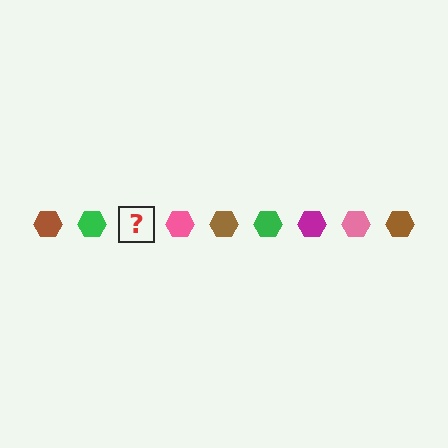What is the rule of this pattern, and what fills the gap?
The rule is that the pattern cycles through brown, green, magenta, pink hexagons. The gap should be filled with a magenta hexagon.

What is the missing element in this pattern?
The missing element is a magenta hexagon.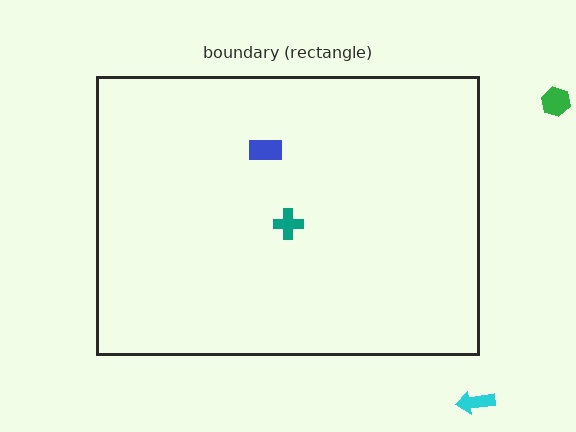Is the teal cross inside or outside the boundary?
Inside.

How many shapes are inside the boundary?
2 inside, 2 outside.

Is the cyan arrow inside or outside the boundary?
Outside.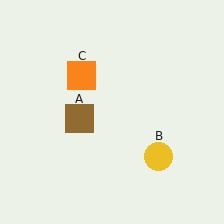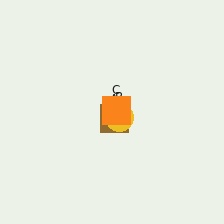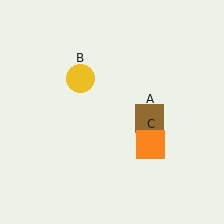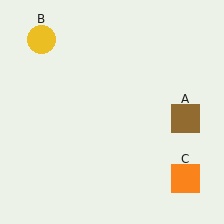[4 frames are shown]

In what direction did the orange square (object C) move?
The orange square (object C) moved down and to the right.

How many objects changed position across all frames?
3 objects changed position: brown square (object A), yellow circle (object B), orange square (object C).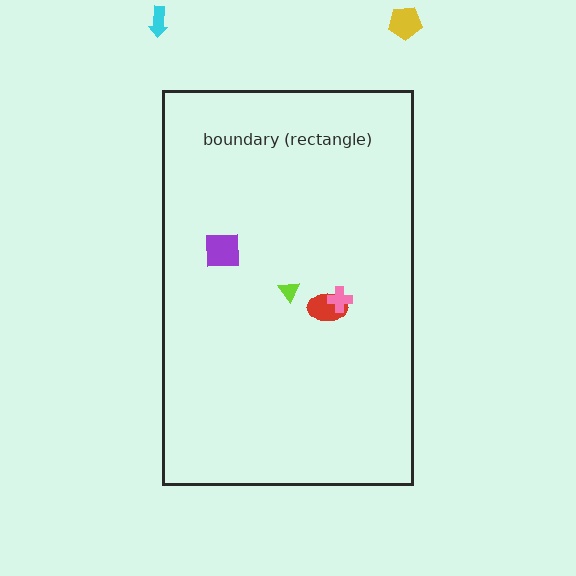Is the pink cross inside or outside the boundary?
Inside.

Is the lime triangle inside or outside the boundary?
Inside.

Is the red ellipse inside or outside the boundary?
Inside.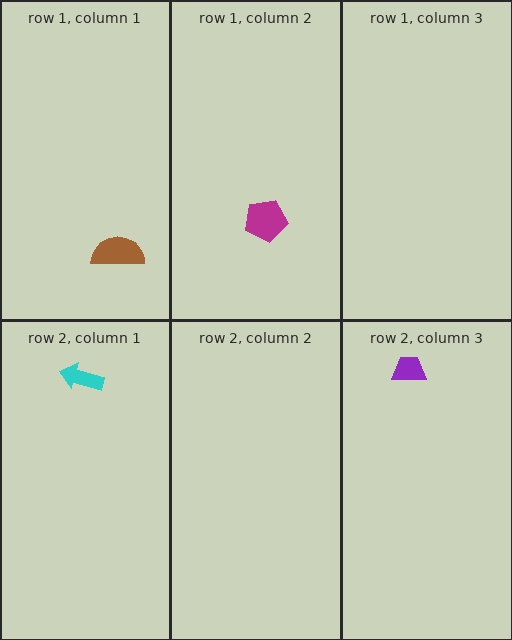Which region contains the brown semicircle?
The row 1, column 1 region.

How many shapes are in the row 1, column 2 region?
1.